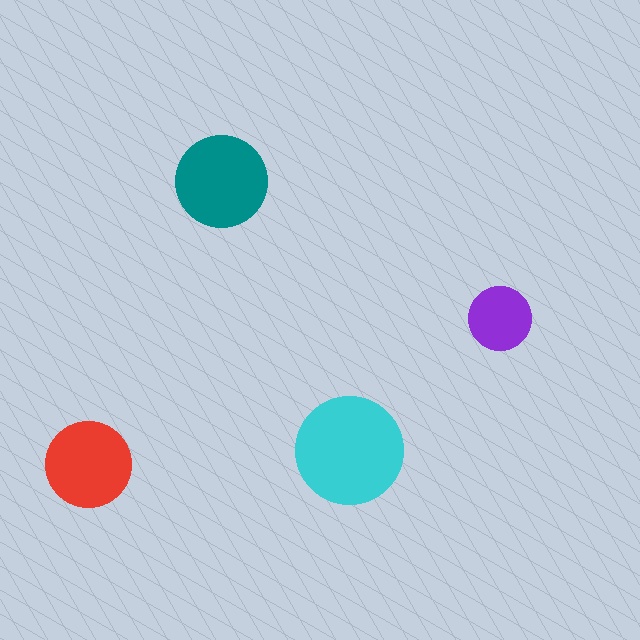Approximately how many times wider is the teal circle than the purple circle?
About 1.5 times wider.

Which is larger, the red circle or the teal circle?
The teal one.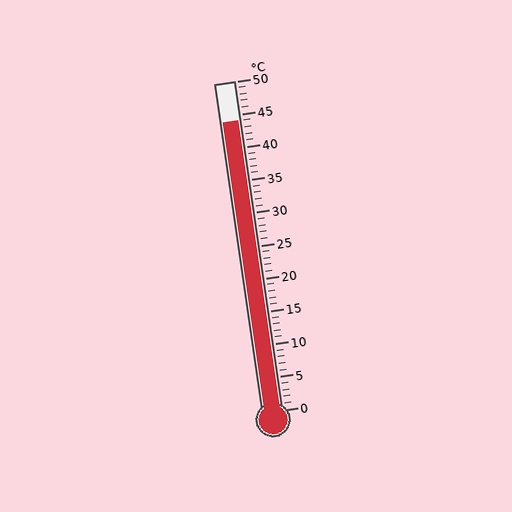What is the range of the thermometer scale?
The thermometer scale ranges from 0°C to 50°C.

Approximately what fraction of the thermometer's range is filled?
The thermometer is filled to approximately 90% of its range.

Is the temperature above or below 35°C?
The temperature is above 35°C.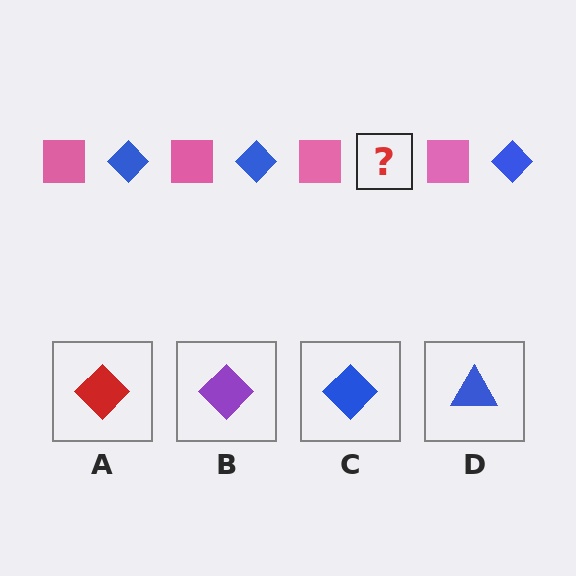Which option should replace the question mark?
Option C.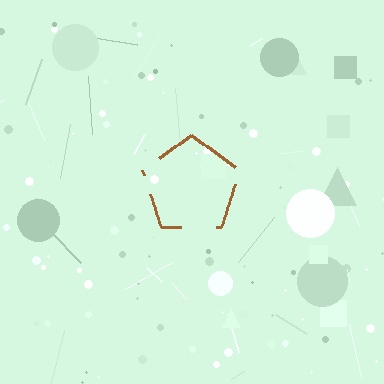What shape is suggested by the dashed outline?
The dashed outline suggests a pentagon.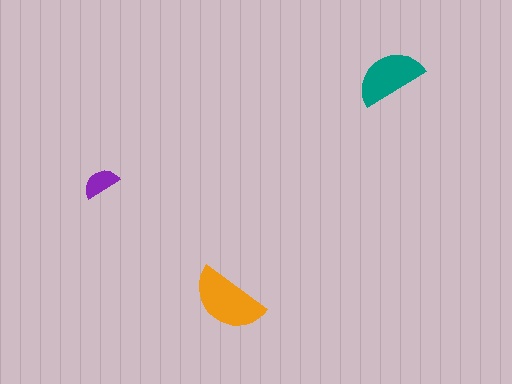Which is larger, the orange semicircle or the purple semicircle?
The orange one.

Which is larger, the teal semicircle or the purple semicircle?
The teal one.